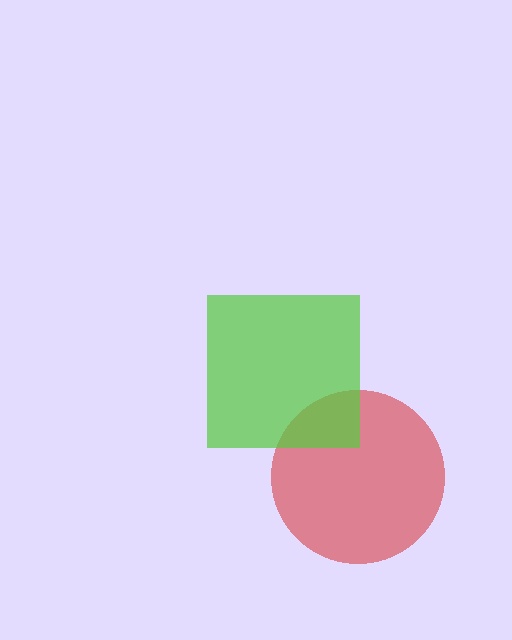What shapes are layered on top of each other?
The layered shapes are: a red circle, a lime square.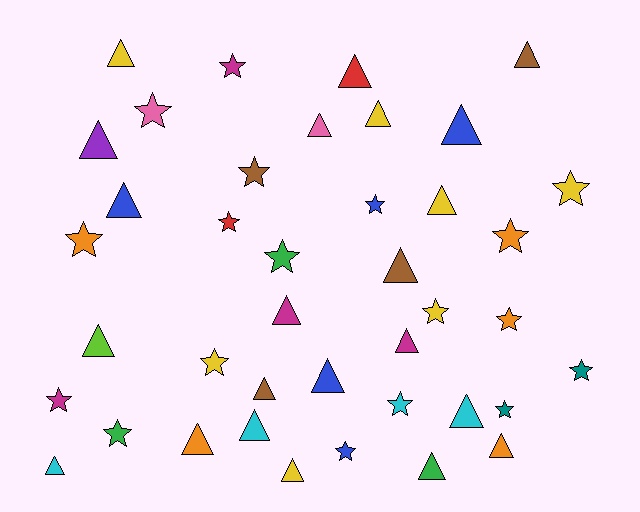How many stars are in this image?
There are 18 stars.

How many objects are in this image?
There are 40 objects.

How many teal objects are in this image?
There are 2 teal objects.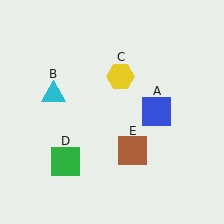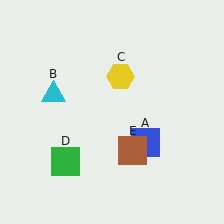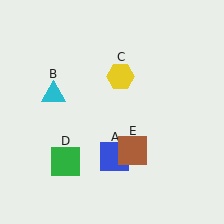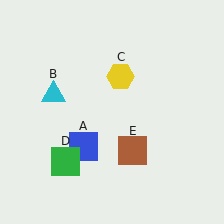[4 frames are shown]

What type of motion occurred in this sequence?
The blue square (object A) rotated clockwise around the center of the scene.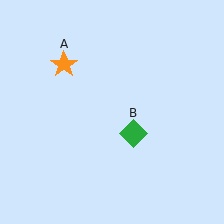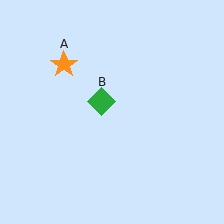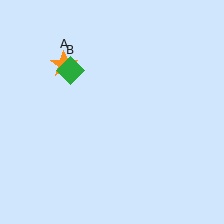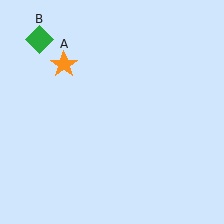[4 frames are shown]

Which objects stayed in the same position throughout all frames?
Orange star (object A) remained stationary.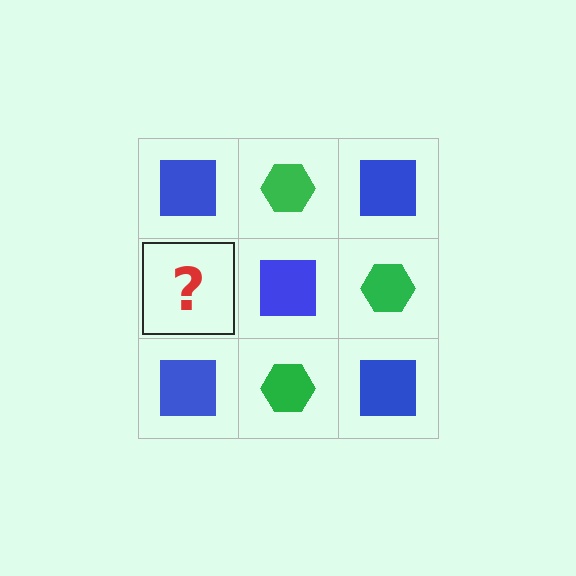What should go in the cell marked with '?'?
The missing cell should contain a green hexagon.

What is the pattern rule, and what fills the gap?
The rule is that it alternates blue square and green hexagon in a checkerboard pattern. The gap should be filled with a green hexagon.